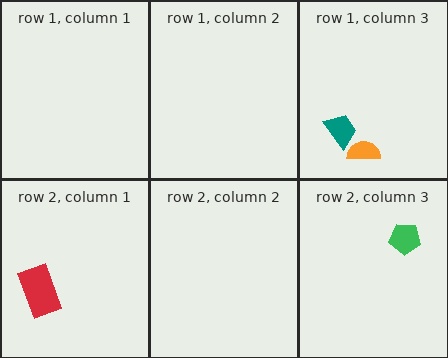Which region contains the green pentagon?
The row 2, column 3 region.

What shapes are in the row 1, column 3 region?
The orange semicircle, the teal trapezoid.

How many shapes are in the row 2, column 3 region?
1.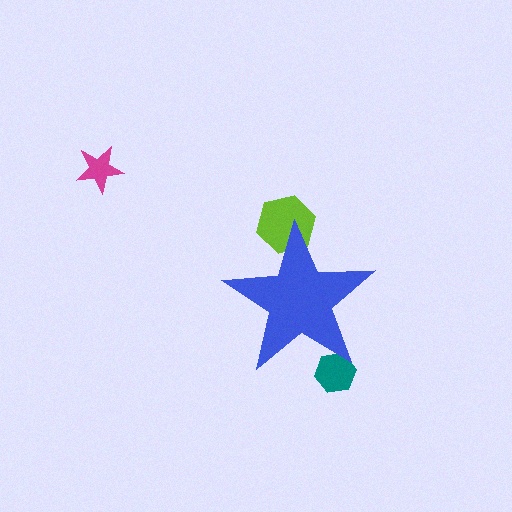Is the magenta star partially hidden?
No, the magenta star is fully visible.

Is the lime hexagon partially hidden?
Yes, the lime hexagon is partially hidden behind the blue star.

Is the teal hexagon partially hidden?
Yes, the teal hexagon is partially hidden behind the blue star.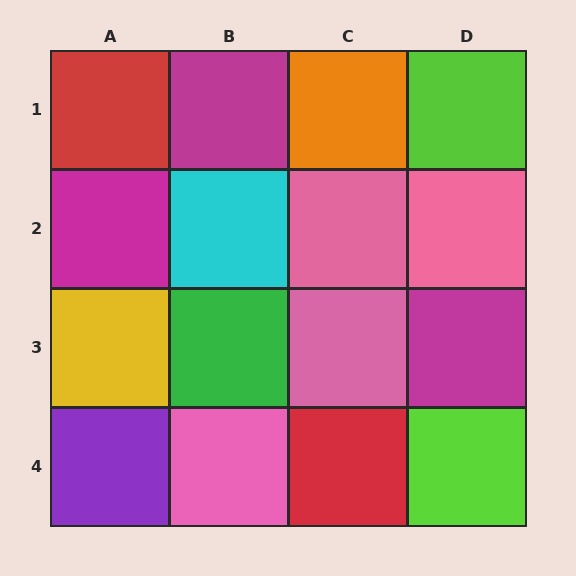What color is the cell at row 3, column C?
Pink.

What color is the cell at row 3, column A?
Yellow.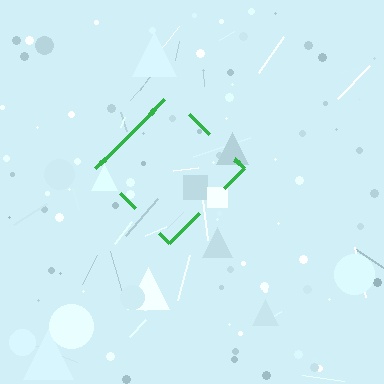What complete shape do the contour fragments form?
The contour fragments form a diamond.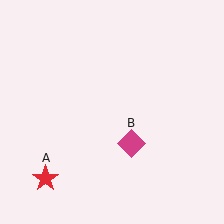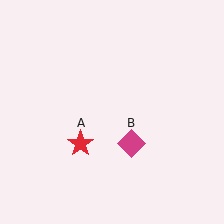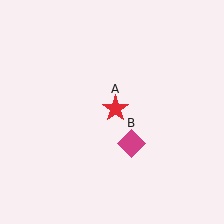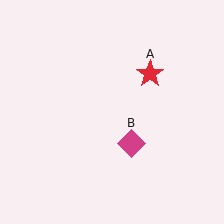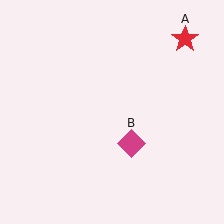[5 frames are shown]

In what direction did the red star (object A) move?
The red star (object A) moved up and to the right.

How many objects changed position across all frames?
1 object changed position: red star (object A).